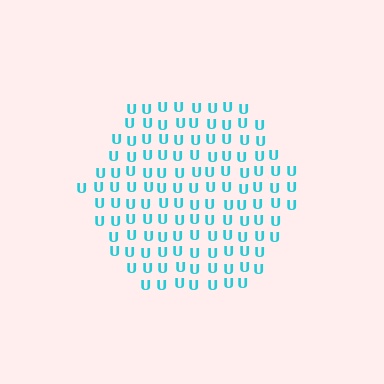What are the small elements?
The small elements are letter U's.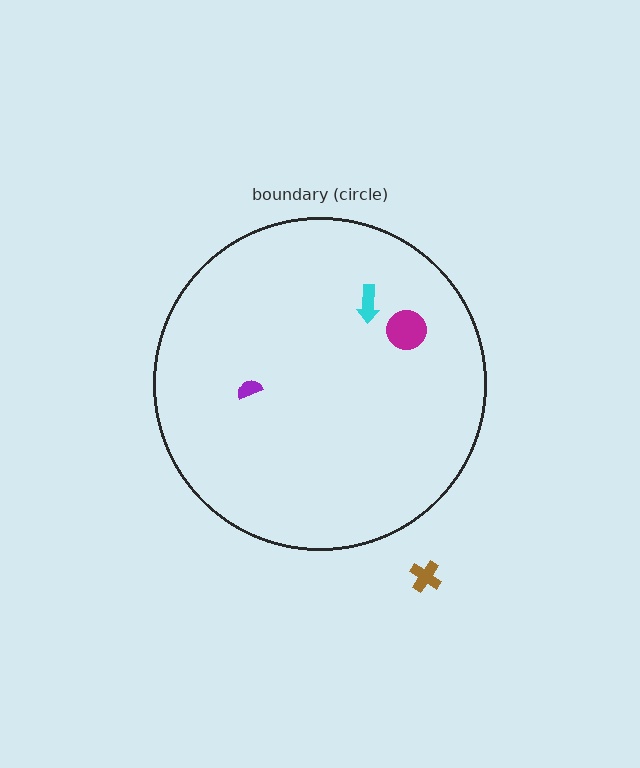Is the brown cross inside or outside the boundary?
Outside.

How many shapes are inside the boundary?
3 inside, 1 outside.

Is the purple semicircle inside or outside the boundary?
Inside.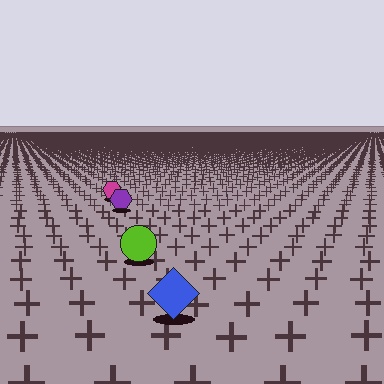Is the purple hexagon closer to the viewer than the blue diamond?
No. The blue diamond is closer — you can tell from the texture gradient: the ground texture is coarser near it.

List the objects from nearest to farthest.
From nearest to farthest: the blue diamond, the lime circle, the purple hexagon, the magenta hexagon.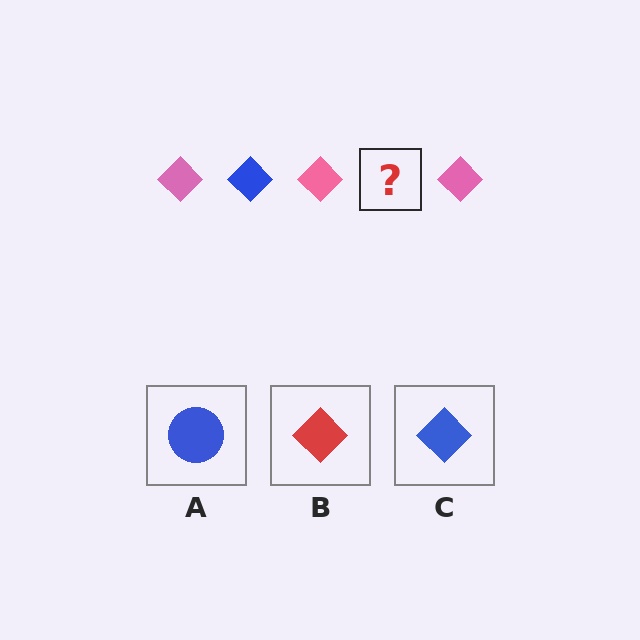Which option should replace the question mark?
Option C.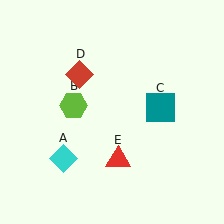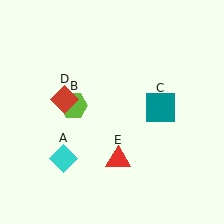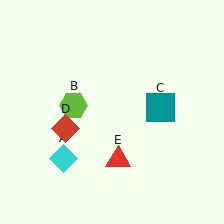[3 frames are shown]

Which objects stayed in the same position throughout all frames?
Cyan diamond (object A) and lime hexagon (object B) and teal square (object C) and red triangle (object E) remained stationary.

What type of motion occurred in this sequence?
The red diamond (object D) rotated counterclockwise around the center of the scene.